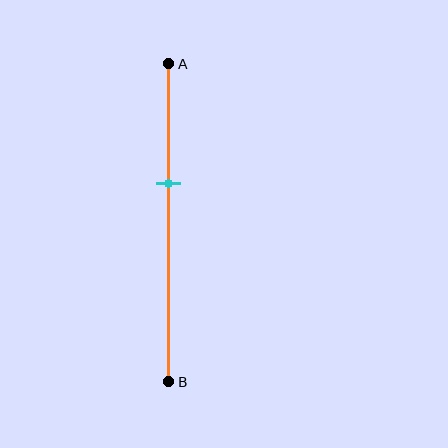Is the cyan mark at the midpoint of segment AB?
No, the mark is at about 40% from A, not at the 50% midpoint.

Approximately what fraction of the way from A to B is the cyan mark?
The cyan mark is approximately 40% of the way from A to B.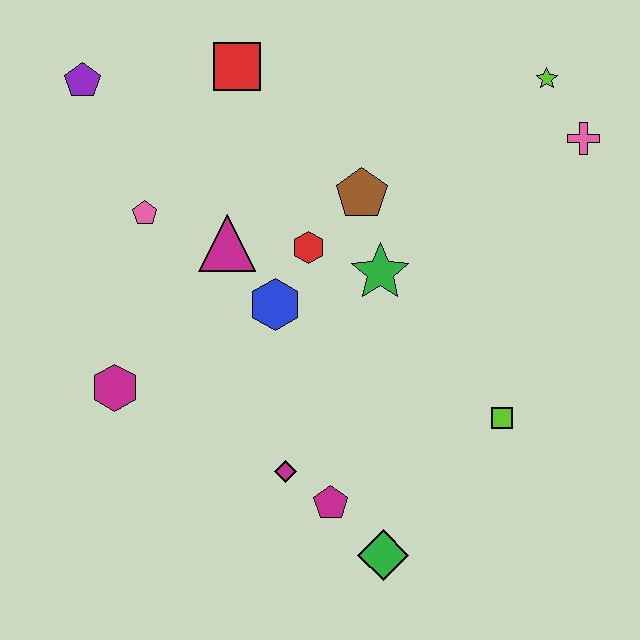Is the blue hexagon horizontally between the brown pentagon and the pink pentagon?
Yes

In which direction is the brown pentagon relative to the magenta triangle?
The brown pentagon is to the right of the magenta triangle.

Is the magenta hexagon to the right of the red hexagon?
No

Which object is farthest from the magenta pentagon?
The purple pentagon is farthest from the magenta pentagon.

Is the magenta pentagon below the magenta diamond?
Yes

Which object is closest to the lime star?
The pink cross is closest to the lime star.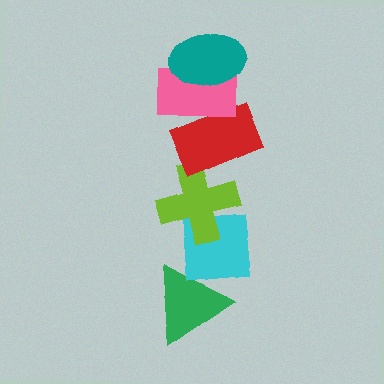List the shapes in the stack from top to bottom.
From top to bottom: the teal ellipse, the pink rectangle, the red rectangle, the lime cross, the cyan square, the green triangle.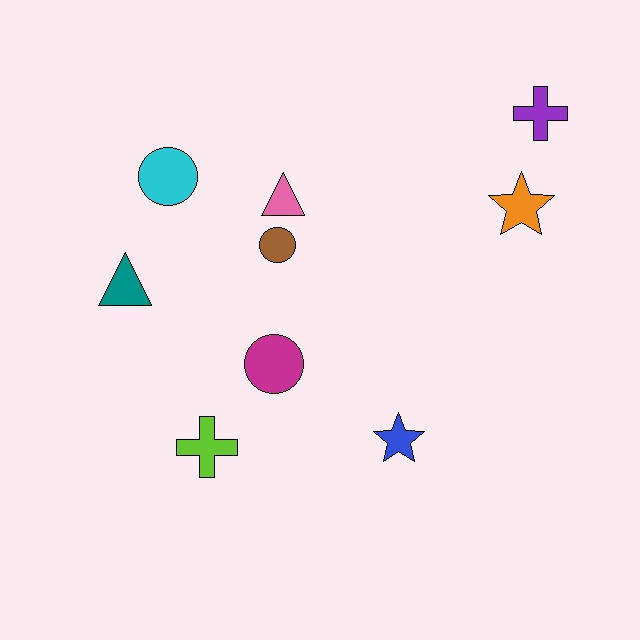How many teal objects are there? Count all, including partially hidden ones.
There is 1 teal object.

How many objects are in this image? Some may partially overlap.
There are 9 objects.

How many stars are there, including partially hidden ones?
There are 2 stars.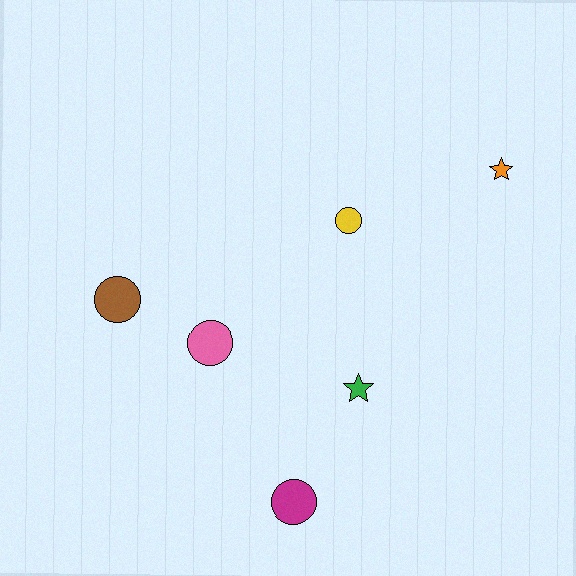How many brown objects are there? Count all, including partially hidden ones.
There is 1 brown object.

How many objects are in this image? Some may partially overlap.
There are 6 objects.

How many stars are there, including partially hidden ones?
There are 2 stars.